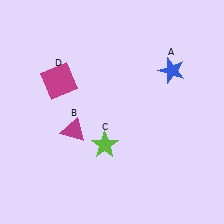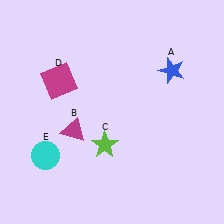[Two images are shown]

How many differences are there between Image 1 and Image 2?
There is 1 difference between the two images.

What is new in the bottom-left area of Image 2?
A cyan circle (E) was added in the bottom-left area of Image 2.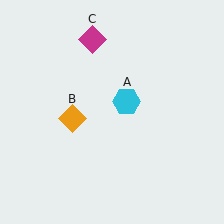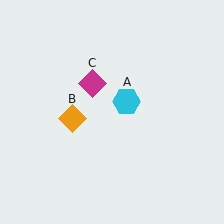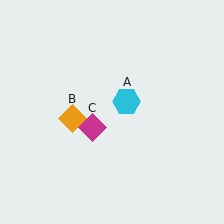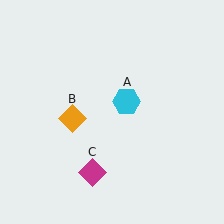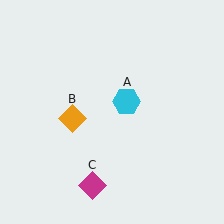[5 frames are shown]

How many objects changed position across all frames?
1 object changed position: magenta diamond (object C).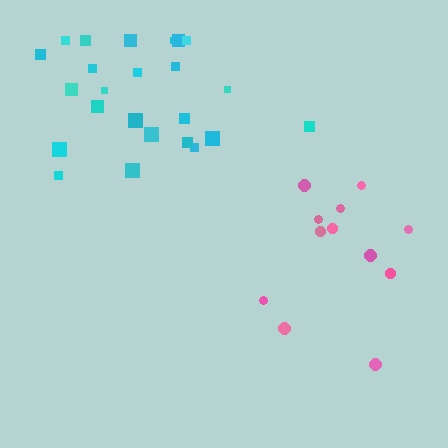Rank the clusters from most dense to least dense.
cyan, pink.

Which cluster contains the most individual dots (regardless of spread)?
Cyan (24).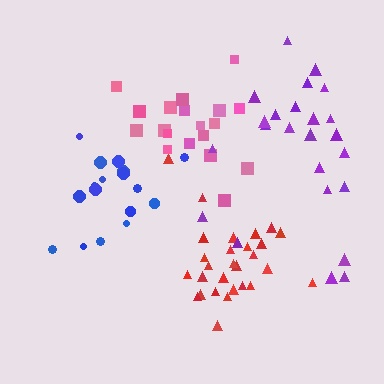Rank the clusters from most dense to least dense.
red, blue, pink, purple.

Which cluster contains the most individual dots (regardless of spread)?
Red (28).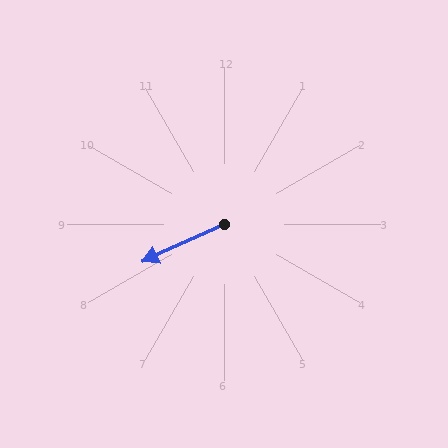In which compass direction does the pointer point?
Southwest.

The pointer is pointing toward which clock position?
Roughly 8 o'clock.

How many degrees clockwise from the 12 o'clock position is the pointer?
Approximately 245 degrees.